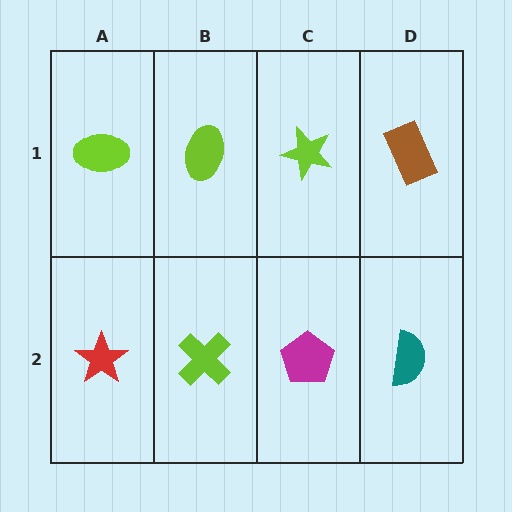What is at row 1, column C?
A lime star.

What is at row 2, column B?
A lime cross.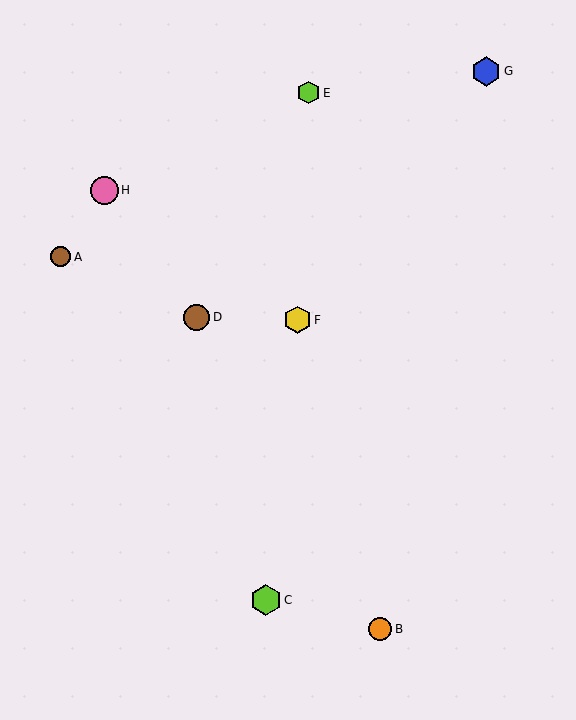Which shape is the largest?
The lime hexagon (labeled C) is the largest.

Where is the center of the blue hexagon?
The center of the blue hexagon is at (486, 71).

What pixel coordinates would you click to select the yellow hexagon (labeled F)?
Click at (298, 320) to select the yellow hexagon F.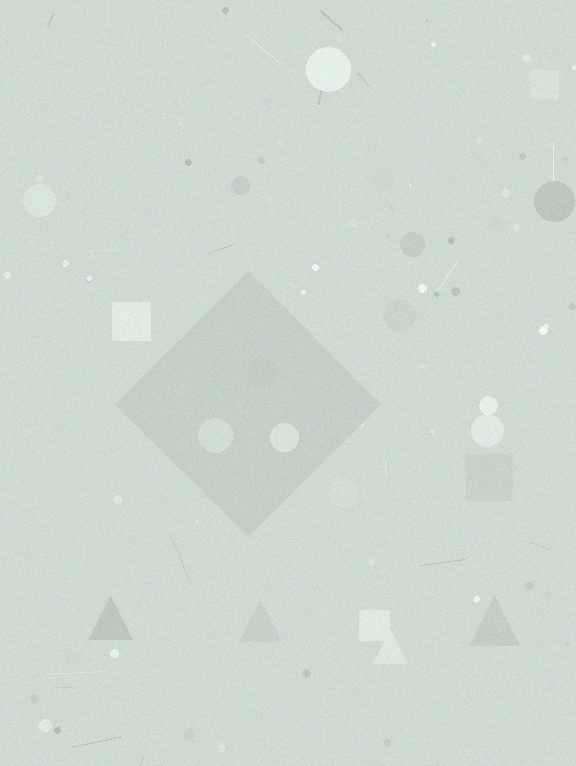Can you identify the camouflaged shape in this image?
The camouflaged shape is a diamond.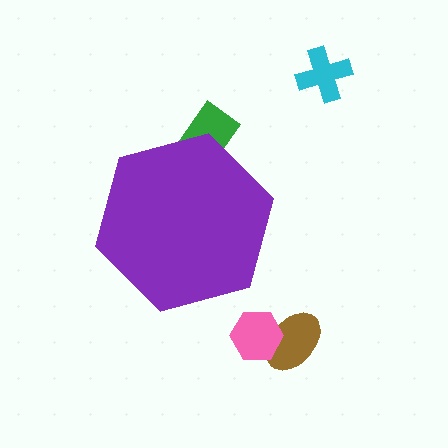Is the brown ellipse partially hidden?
No, the brown ellipse is fully visible.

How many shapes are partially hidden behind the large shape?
1 shape is partially hidden.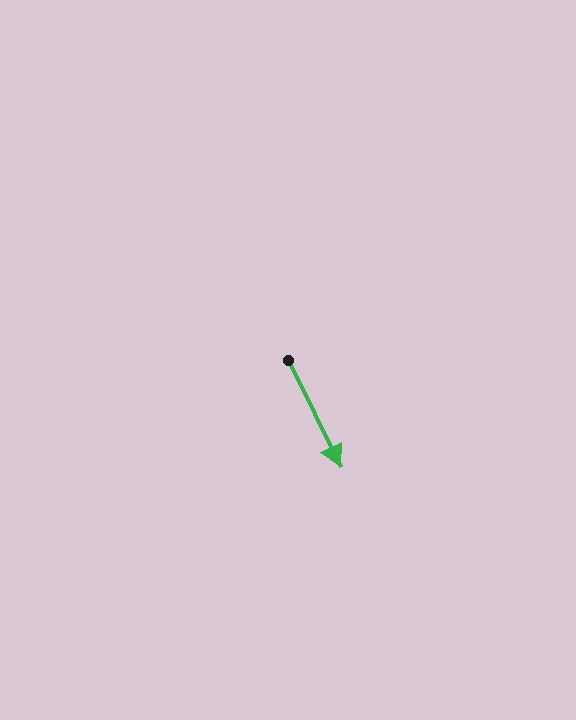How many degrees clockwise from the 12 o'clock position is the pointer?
Approximately 154 degrees.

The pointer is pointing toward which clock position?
Roughly 5 o'clock.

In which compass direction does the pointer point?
Southeast.